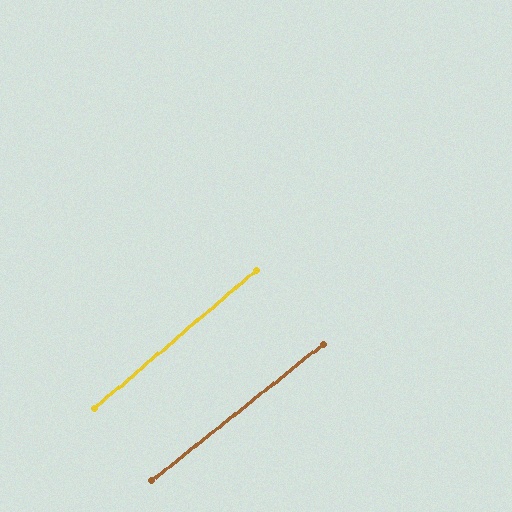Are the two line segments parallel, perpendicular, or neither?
Parallel — their directions differ by only 2.0°.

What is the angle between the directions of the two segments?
Approximately 2 degrees.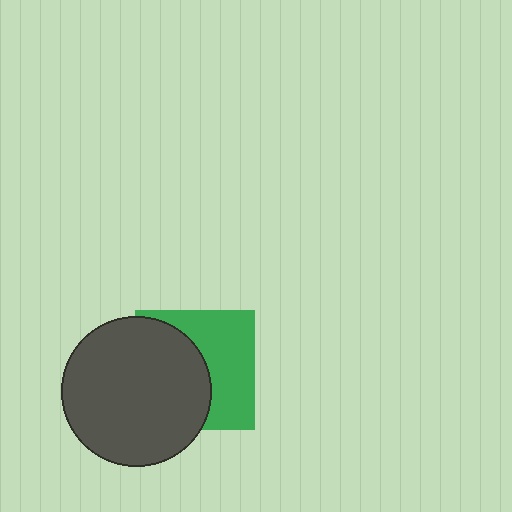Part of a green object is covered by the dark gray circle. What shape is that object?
It is a square.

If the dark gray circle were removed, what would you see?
You would see the complete green square.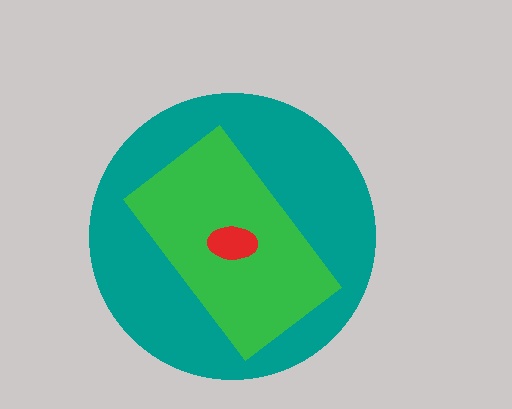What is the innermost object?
The red ellipse.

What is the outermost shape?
The teal circle.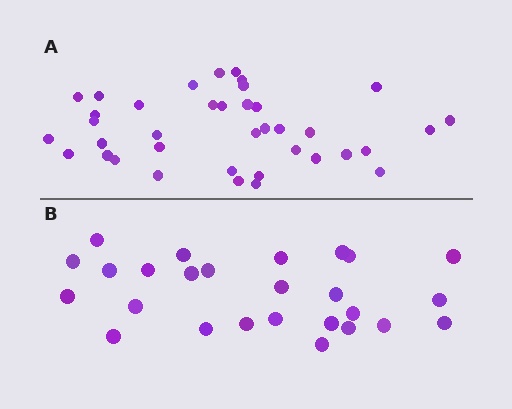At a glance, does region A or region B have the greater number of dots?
Region A (the top region) has more dots.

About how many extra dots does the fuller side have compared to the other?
Region A has roughly 12 or so more dots than region B.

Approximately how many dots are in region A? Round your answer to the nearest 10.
About 40 dots. (The exact count is 38, which rounds to 40.)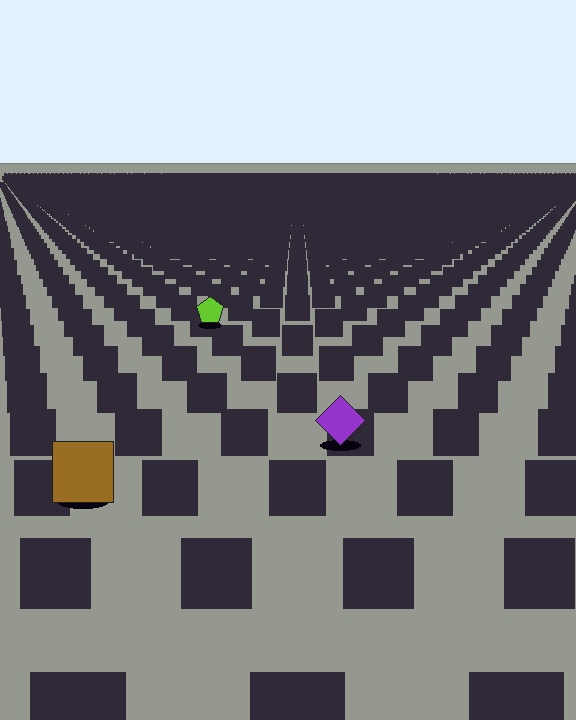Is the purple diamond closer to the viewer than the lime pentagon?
Yes. The purple diamond is closer — you can tell from the texture gradient: the ground texture is coarser near it.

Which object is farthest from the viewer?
The lime pentagon is farthest from the viewer. It appears smaller and the ground texture around it is denser.